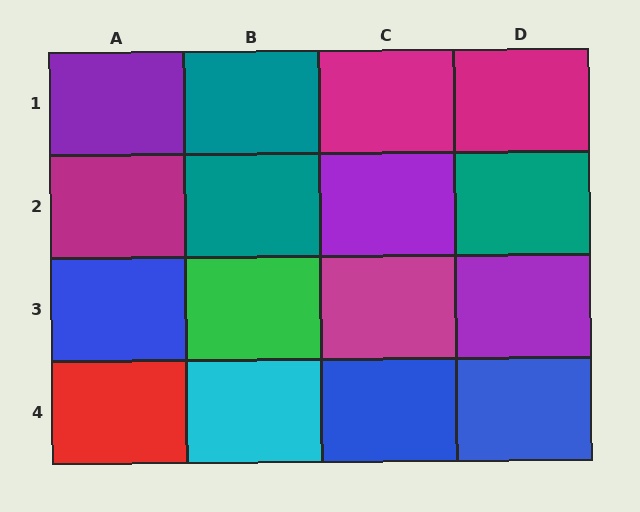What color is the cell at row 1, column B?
Teal.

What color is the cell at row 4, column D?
Blue.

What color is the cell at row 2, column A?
Magenta.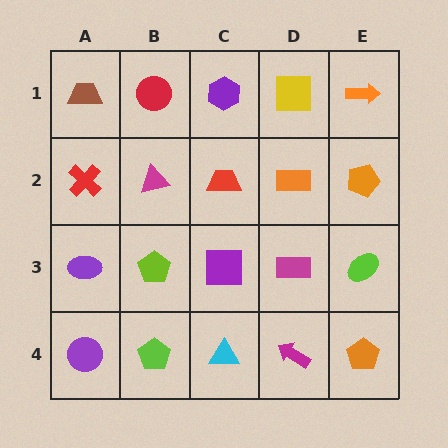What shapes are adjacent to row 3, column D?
An orange rectangle (row 2, column D), a magenta arrow (row 4, column D), a purple square (row 3, column C), a lime ellipse (row 3, column E).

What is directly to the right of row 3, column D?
A lime ellipse.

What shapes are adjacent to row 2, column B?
A red circle (row 1, column B), a lime pentagon (row 3, column B), a red cross (row 2, column A), a red trapezoid (row 2, column C).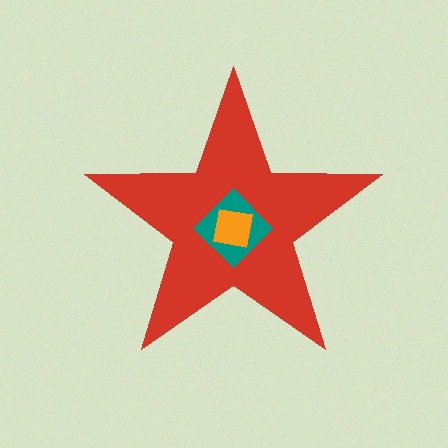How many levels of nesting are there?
3.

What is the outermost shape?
The red star.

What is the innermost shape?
The orange square.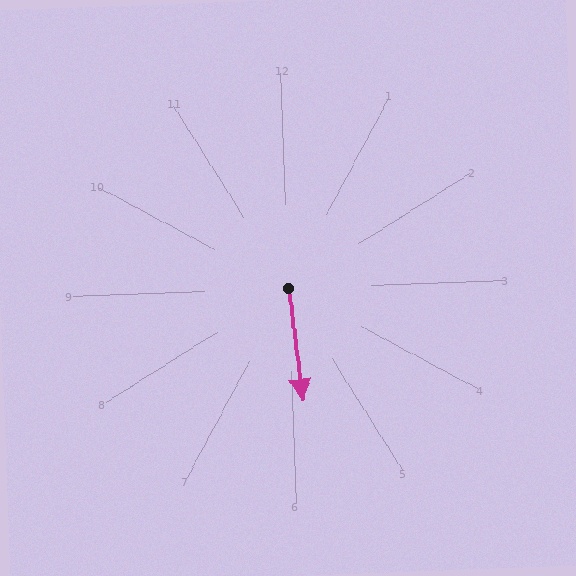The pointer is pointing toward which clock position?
Roughly 6 o'clock.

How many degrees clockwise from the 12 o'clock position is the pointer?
Approximately 175 degrees.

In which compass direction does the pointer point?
South.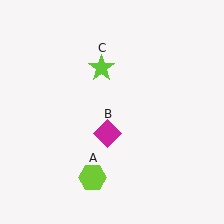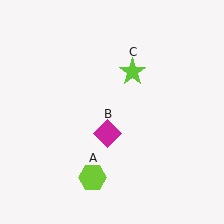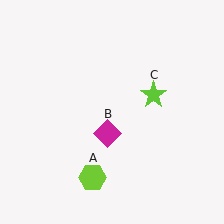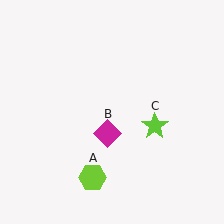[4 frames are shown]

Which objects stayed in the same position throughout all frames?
Lime hexagon (object A) and magenta diamond (object B) remained stationary.